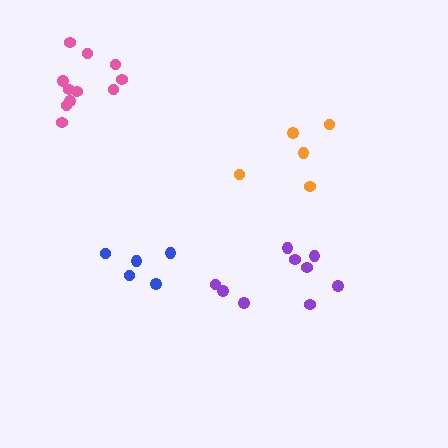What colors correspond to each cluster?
The clusters are colored: orange, purple, blue, pink.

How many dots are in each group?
Group 1: 5 dots, Group 2: 9 dots, Group 3: 5 dots, Group 4: 11 dots (30 total).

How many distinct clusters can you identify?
There are 4 distinct clusters.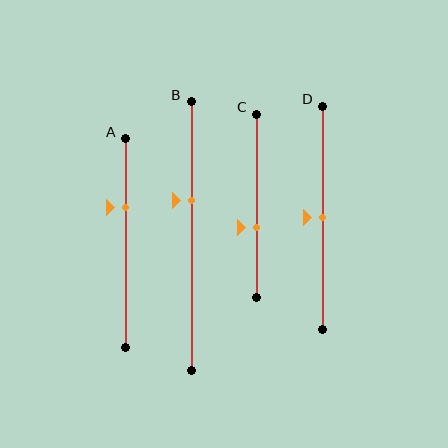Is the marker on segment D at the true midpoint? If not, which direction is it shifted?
Yes, the marker on segment D is at the true midpoint.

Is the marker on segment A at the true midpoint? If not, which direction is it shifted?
No, the marker on segment A is shifted upward by about 17% of the segment length.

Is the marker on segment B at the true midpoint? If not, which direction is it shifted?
No, the marker on segment B is shifted upward by about 13% of the segment length.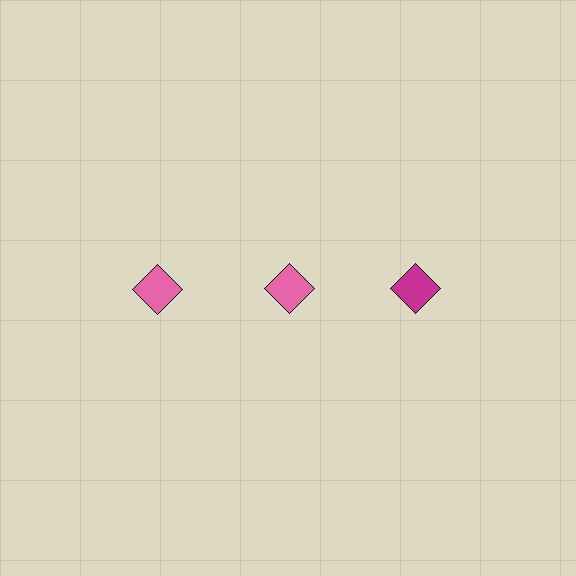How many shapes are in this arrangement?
There are 3 shapes arranged in a grid pattern.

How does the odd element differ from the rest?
It has a different color: magenta instead of pink.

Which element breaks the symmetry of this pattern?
The magenta diamond in the top row, center column breaks the symmetry. All other shapes are pink diamonds.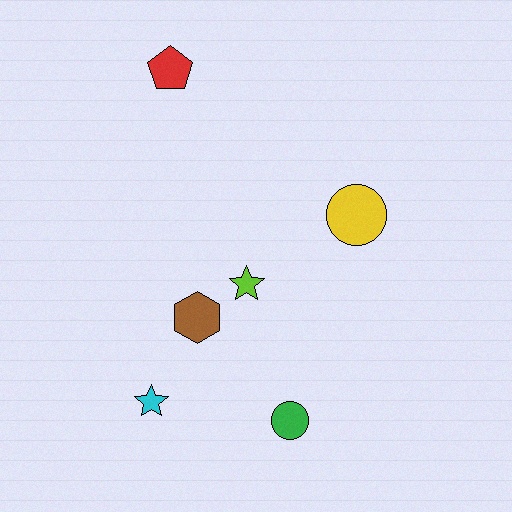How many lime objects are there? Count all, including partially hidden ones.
There is 1 lime object.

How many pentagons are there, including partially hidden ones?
There is 1 pentagon.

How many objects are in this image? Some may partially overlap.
There are 6 objects.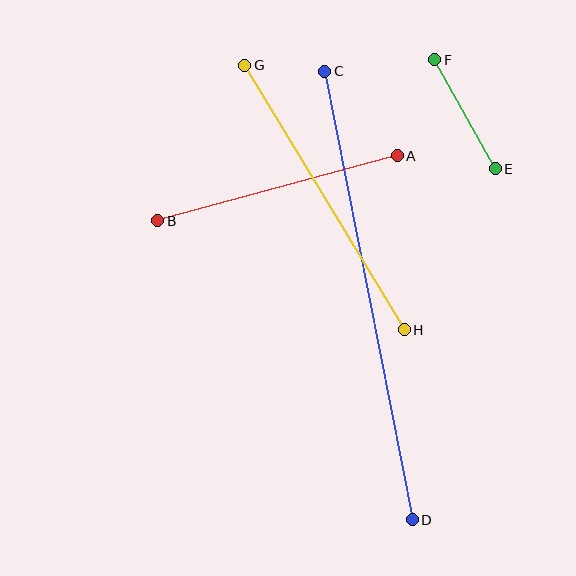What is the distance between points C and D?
The distance is approximately 457 pixels.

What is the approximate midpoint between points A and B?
The midpoint is at approximately (277, 188) pixels.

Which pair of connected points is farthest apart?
Points C and D are farthest apart.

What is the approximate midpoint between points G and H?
The midpoint is at approximately (324, 197) pixels.